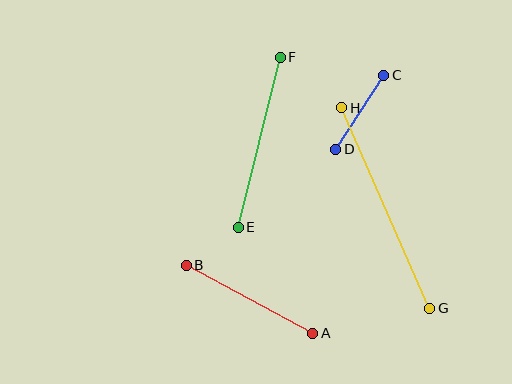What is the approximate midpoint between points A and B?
The midpoint is at approximately (249, 299) pixels.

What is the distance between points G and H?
The distance is approximately 219 pixels.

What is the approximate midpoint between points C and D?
The midpoint is at approximately (360, 112) pixels.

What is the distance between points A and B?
The distance is approximately 144 pixels.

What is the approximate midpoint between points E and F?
The midpoint is at approximately (259, 142) pixels.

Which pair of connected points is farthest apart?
Points G and H are farthest apart.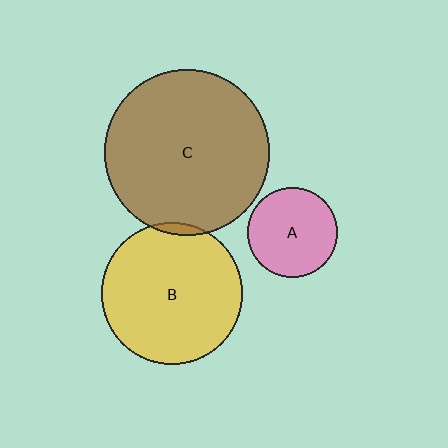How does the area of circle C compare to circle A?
Approximately 3.4 times.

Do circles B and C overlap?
Yes.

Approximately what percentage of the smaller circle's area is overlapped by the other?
Approximately 5%.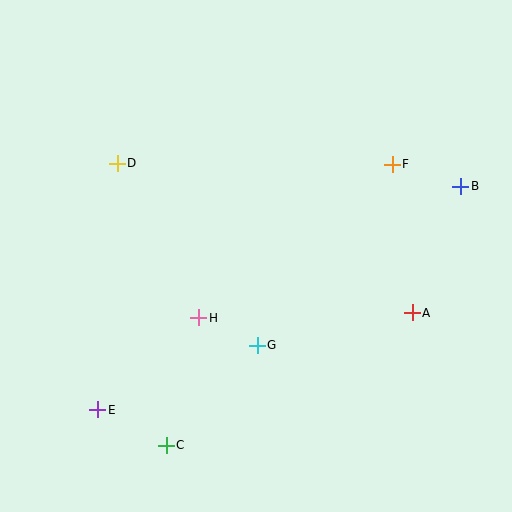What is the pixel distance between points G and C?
The distance between G and C is 135 pixels.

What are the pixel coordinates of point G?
Point G is at (257, 345).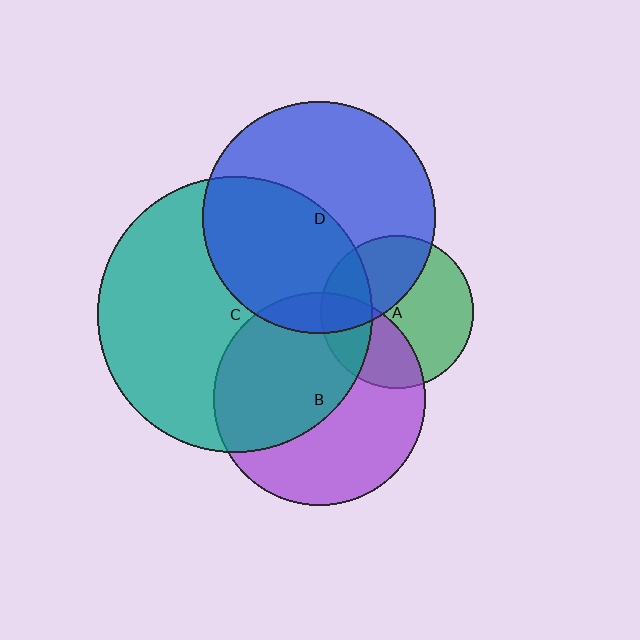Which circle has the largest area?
Circle C (teal).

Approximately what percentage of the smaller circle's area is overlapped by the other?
Approximately 35%.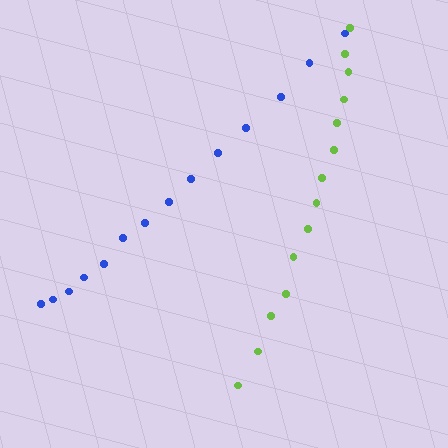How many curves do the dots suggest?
There are 2 distinct paths.